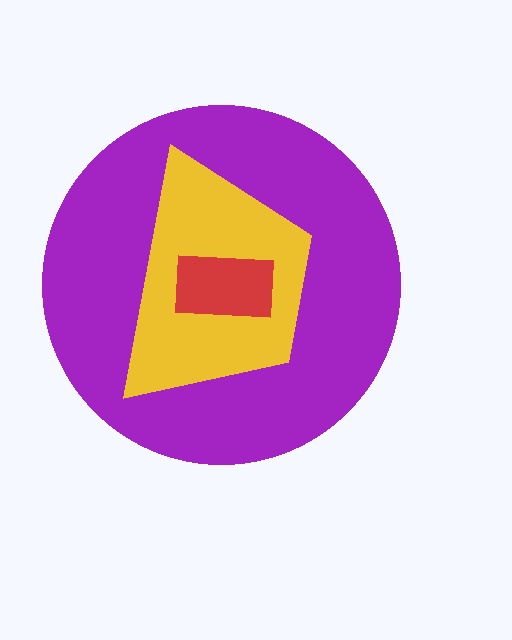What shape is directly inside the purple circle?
The yellow trapezoid.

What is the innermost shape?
The red rectangle.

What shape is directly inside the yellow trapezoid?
The red rectangle.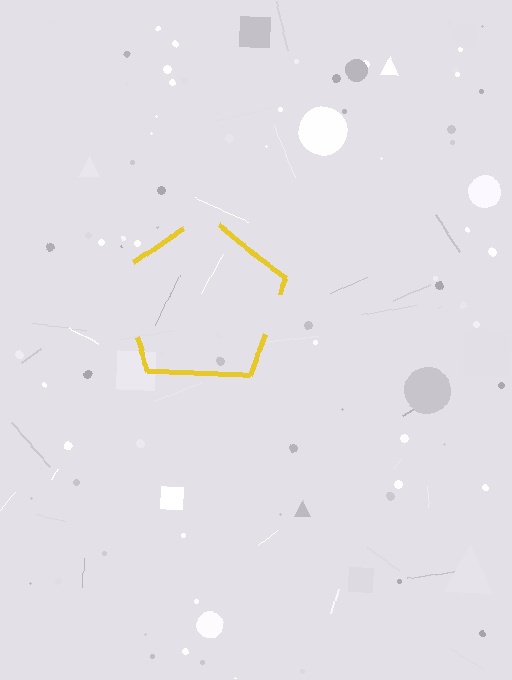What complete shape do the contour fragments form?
The contour fragments form a pentagon.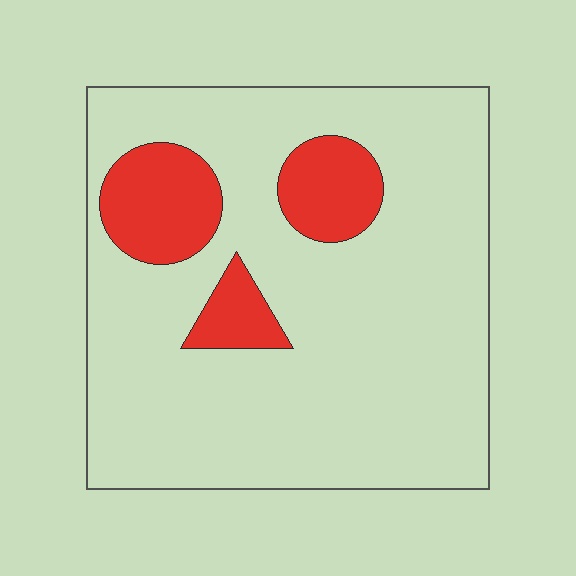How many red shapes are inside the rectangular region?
3.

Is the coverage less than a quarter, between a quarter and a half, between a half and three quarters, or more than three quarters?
Less than a quarter.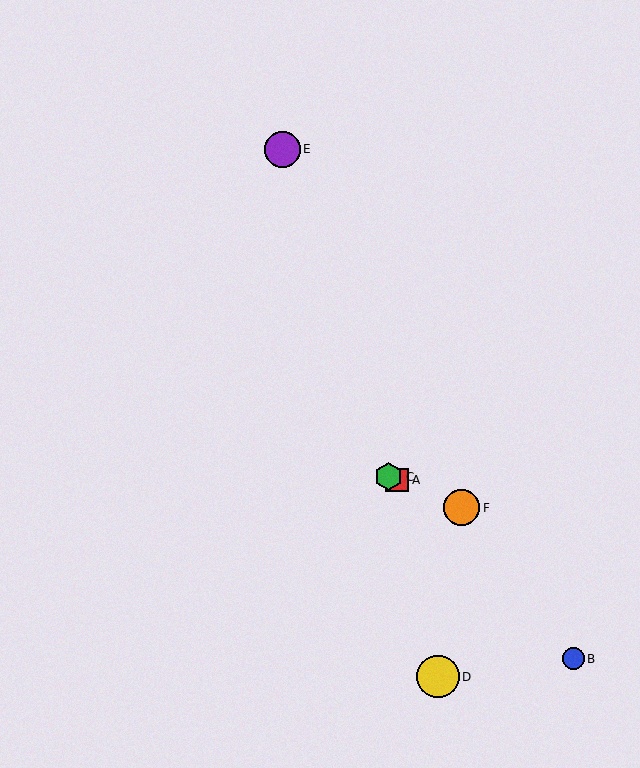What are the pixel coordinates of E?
Object E is at (282, 149).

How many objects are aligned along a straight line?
3 objects (A, C, F) are aligned along a straight line.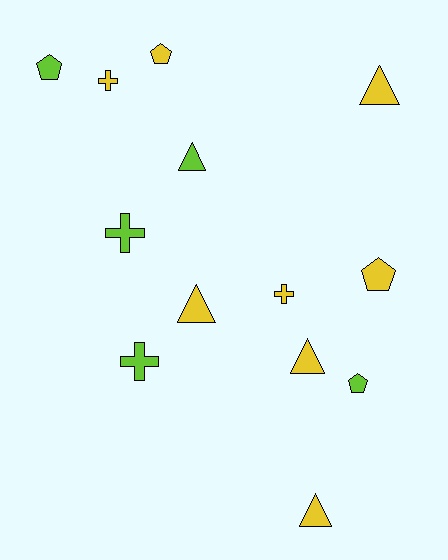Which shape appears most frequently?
Triangle, with 5 objects.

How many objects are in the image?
There are 13 objects.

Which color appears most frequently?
Yellow, with 8 objects.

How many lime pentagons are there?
There are 2 lime pentagons.